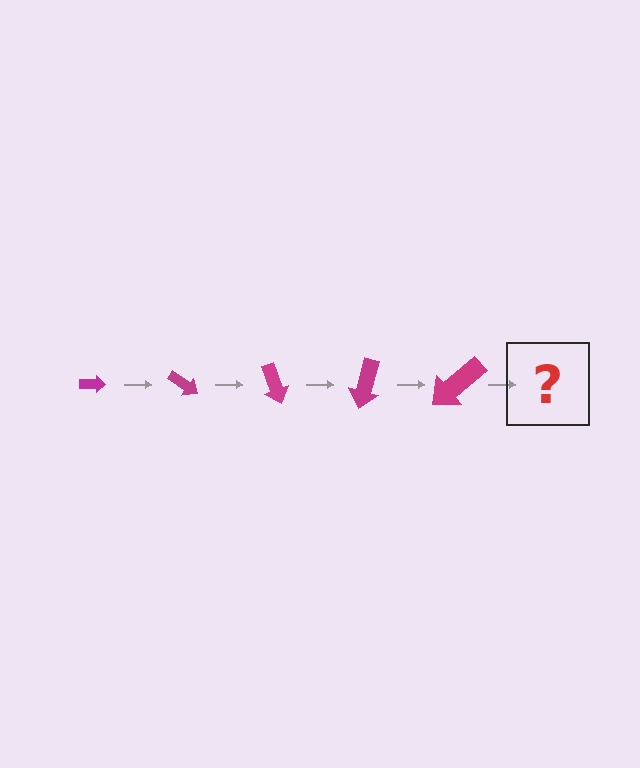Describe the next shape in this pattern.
It should be an arrow, larger than the previous one and rotated 175 degrees from the start.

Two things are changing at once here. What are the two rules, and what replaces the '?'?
The two rules are that the arrow grows larger each step and it rotates 35 degrees each step. The '?' should be an arrow, larger than the previous one and rotated 175 degrees from the start.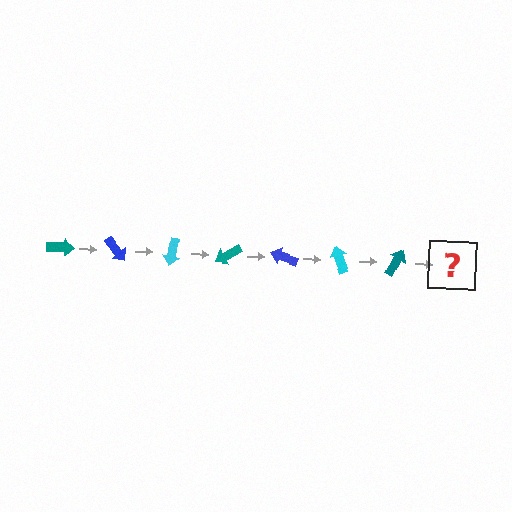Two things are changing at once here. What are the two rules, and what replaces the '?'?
The two rules are that it rotates 50 degrees each step and the color cycles through teal, blue, and cyan. The '?' should be a blue arrow, rotated 350 degrees from the start.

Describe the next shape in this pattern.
It should be a blue arrow, rotated 350 degrees from the start.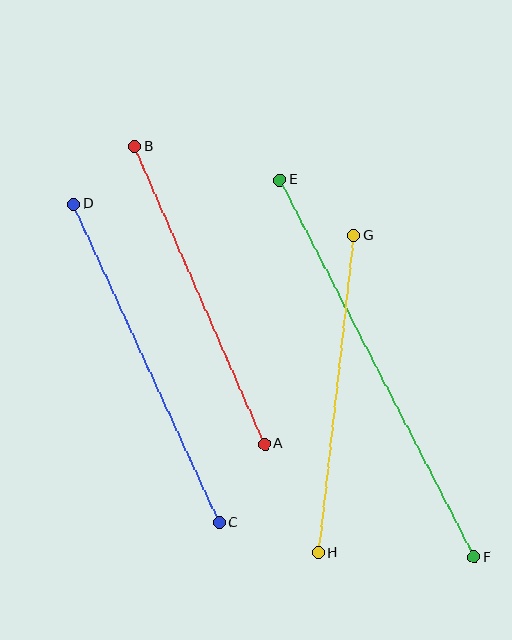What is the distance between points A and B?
The distance is approximately 324 pixels.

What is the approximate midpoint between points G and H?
The midpoint is at approximately (336, 394) pixels.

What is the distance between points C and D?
The distance is approximately 351 pixels.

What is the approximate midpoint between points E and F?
The midpoint is at approximately (377, 369) pixels.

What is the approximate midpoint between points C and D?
The midpoint is at approximately (146, 364) pixels.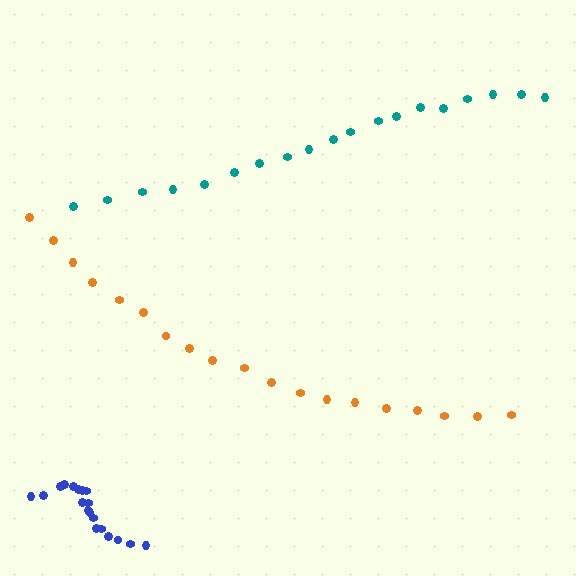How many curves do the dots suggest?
There are 3 distinct paths.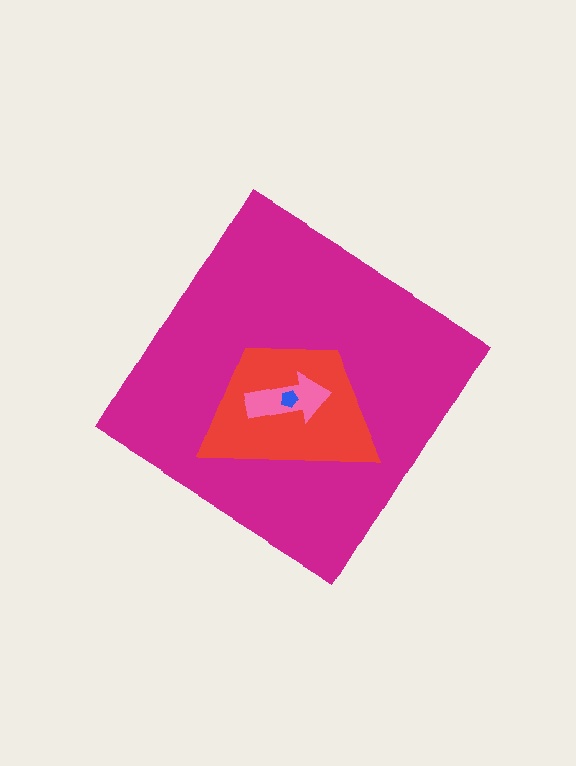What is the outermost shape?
The magenta diamond.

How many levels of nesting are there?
4.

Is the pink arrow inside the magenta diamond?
Yes.